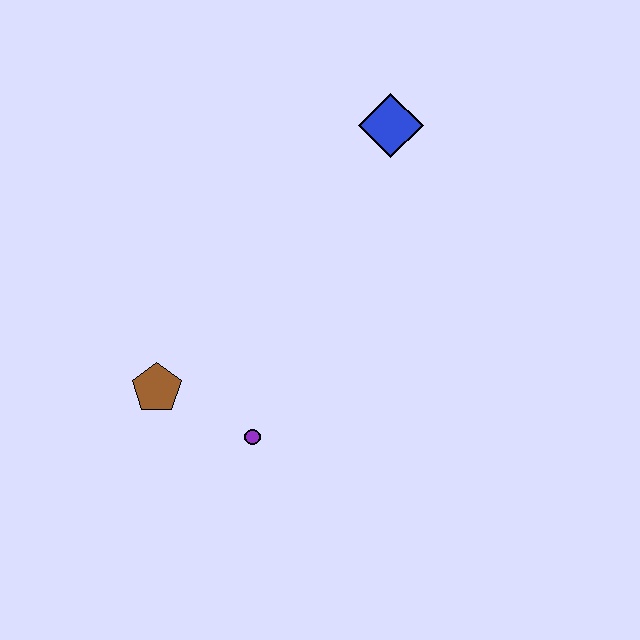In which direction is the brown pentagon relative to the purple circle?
The brown pentagon is to the left of the purple circle.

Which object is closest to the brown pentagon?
The purple circle is closest to the brown pentagon.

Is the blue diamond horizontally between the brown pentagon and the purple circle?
No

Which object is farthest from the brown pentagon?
The blue diamond is farthest from the brown pentagon.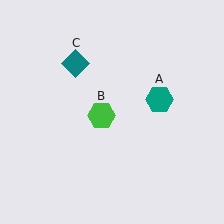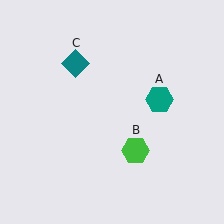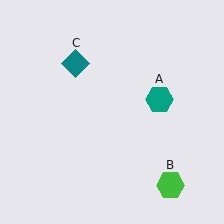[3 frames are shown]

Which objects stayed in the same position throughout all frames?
Teal hexagon (object A) and teal diamond (object C) remained stationary.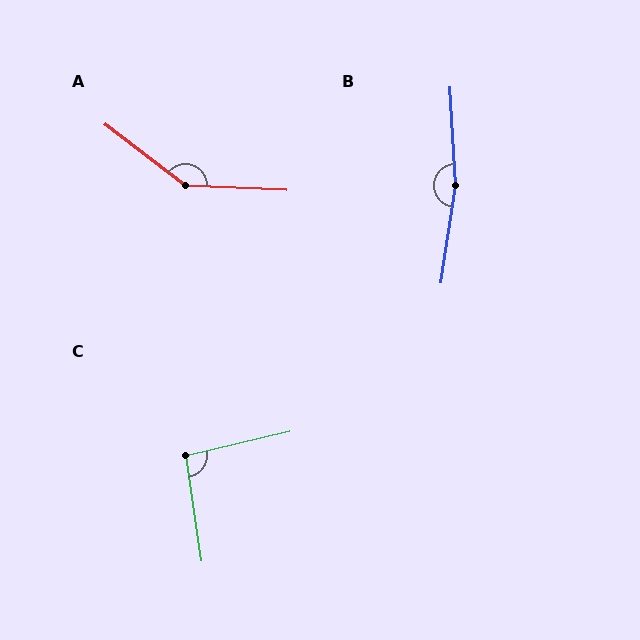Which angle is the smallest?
C, at approximately 95 degrees.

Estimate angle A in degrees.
Approximately 145 degrees.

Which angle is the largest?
B, at approximately 169 degrees.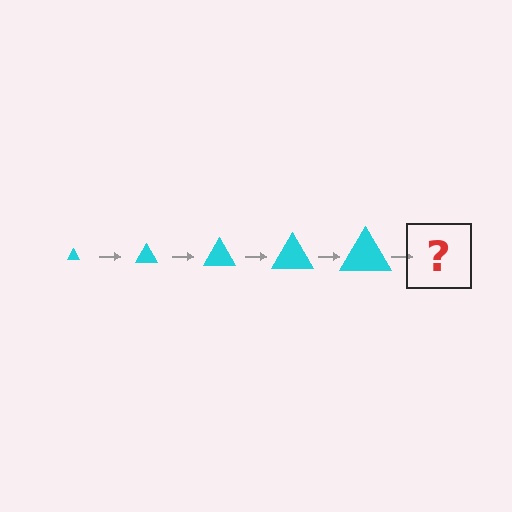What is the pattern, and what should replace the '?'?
The pattern is that the triangle gets progressively larger each step. The '?' should be a cyan triangle, larger than the previous one.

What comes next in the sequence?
The next element should be a cyan triangle, larger than the previous one.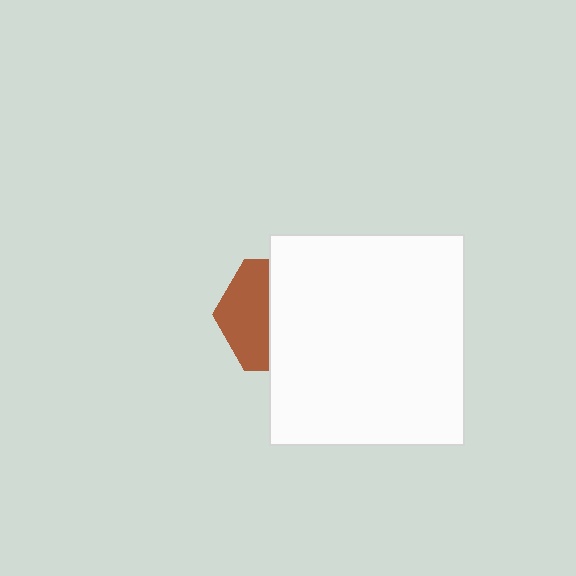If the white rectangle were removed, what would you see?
You would see the complete brown hexagon.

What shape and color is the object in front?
The object in front is a white rectangle.